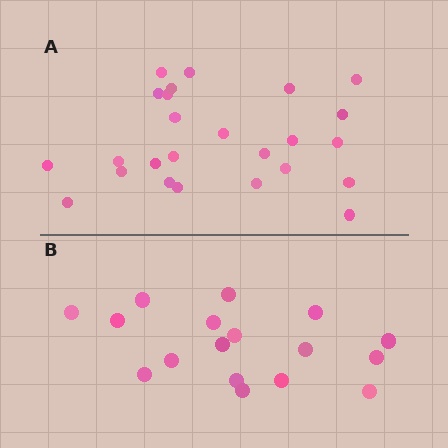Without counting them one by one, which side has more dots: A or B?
Region A (the top region) has more dots.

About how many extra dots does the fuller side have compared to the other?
Region A has roughly 8 or so more dots than region B.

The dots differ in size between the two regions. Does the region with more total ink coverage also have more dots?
No. Region B has more total ink coverage because its dots are larger, but region A actually contains more individual dots. Total area can be misleading — the number of items is what matters here.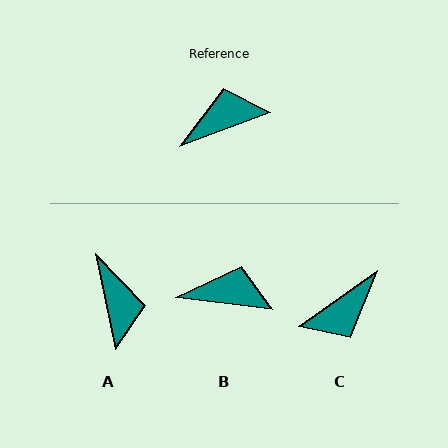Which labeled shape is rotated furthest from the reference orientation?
C, about 165 degrees away.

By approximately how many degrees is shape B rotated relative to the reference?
Approximately 27 degrees clockwise.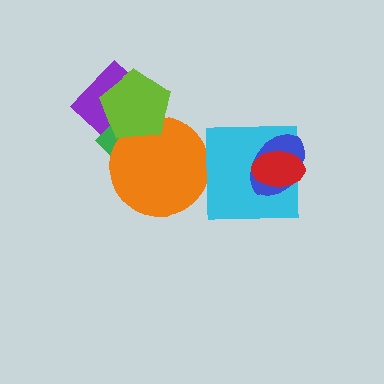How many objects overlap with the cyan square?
2 objects overlap with the cyan square.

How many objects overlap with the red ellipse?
2 objects overlap with the red ellipse.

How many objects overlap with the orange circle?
3 objects overlap with the orange circle.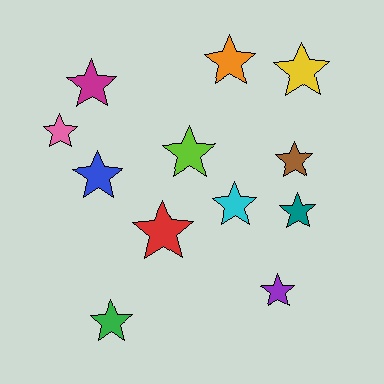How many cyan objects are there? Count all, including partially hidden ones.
There is 1 cyan object.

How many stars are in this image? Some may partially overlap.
There are 12 stars.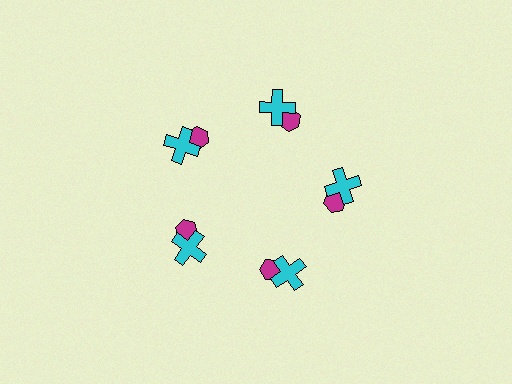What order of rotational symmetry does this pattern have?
This pattern has 5-fold rotational symmetry.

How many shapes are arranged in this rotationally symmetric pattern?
There are 10 shapes, arranged in 5 groups of 2.